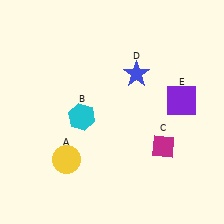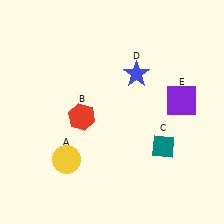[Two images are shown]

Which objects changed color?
B changed from cyan to red. C changed from magenta to teal.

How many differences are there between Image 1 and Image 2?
There are 2 differences between the two images.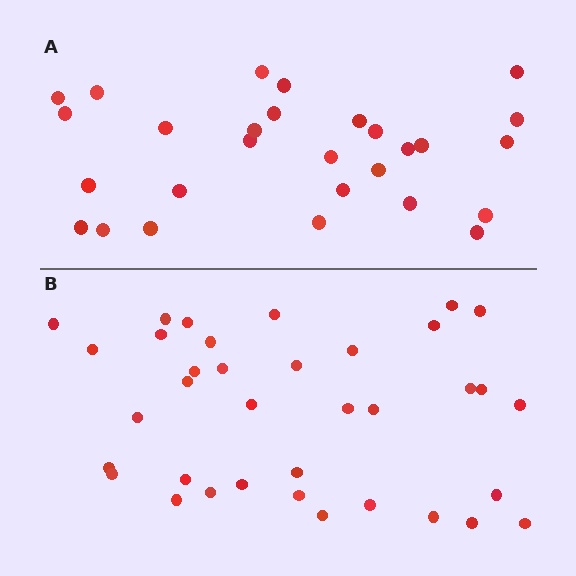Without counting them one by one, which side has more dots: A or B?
Region B (the bottom region) has more dots.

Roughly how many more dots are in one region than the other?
Region B has roughly 8 or so more dots than region A.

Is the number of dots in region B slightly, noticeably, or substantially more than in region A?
Region B has noticeably more, but not dramatically so. The ratio is roughly 1.3 to 1.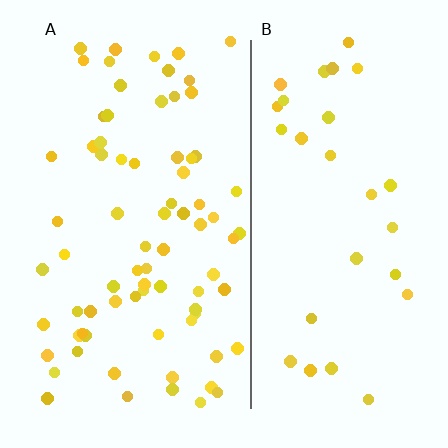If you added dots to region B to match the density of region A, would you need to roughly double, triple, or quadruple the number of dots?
Approximately double.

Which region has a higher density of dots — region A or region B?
A (the left).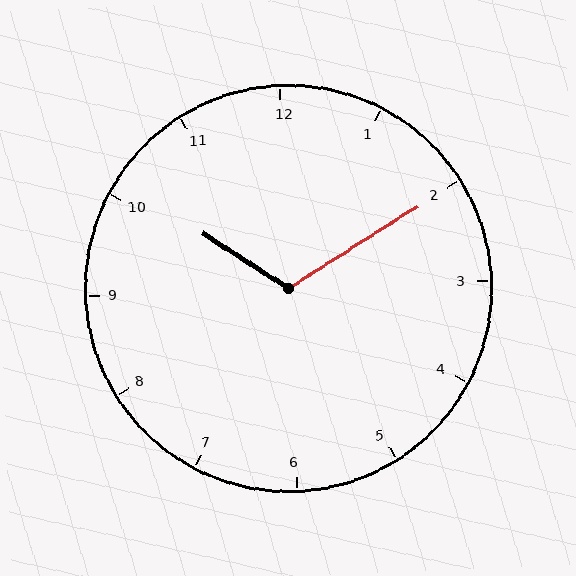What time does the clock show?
10:10.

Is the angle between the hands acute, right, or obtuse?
It is obtuse.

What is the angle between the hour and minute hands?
Approximately 115 degrees.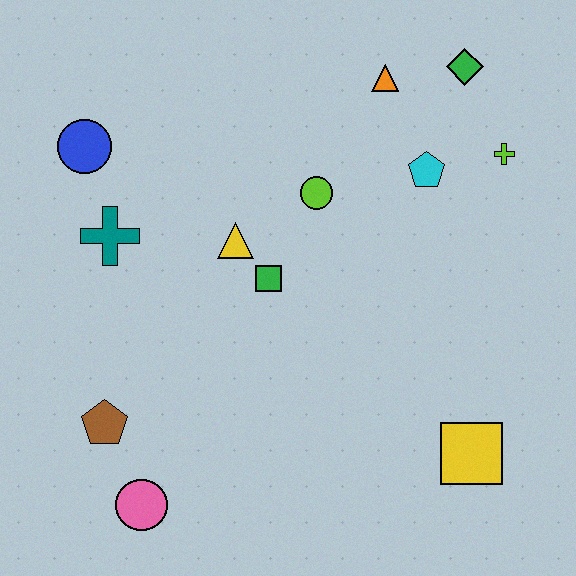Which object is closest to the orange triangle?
The green diamond is closest to the orange triangle.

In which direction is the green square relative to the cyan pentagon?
The green square is to the left of the cyan pentagon.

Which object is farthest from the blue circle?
The yellow square is farthest from the blue circle.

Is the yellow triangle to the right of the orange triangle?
No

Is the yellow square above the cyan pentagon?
No